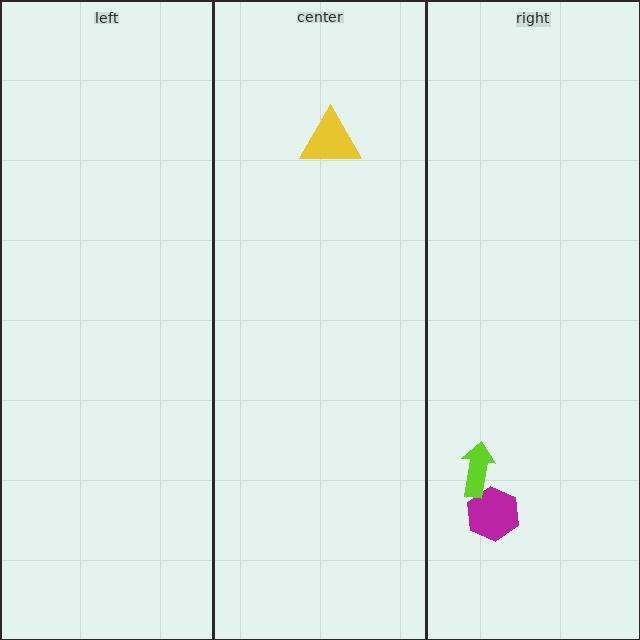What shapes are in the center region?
The yellow triangle.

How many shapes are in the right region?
2.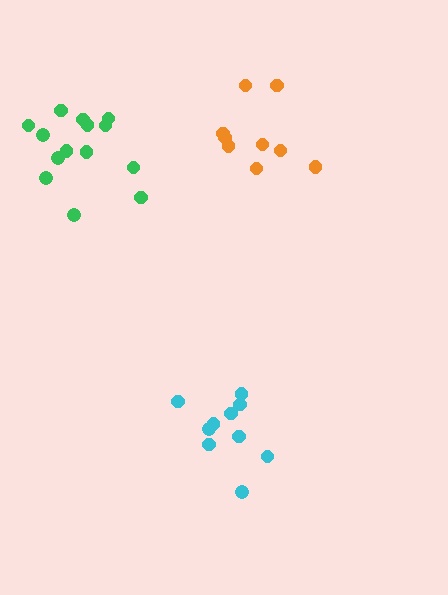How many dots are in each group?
Group 1: 9 dots, Group 2: 10 dots, Group 3: 14 dots (33 total).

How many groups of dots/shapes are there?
There are 3 groups.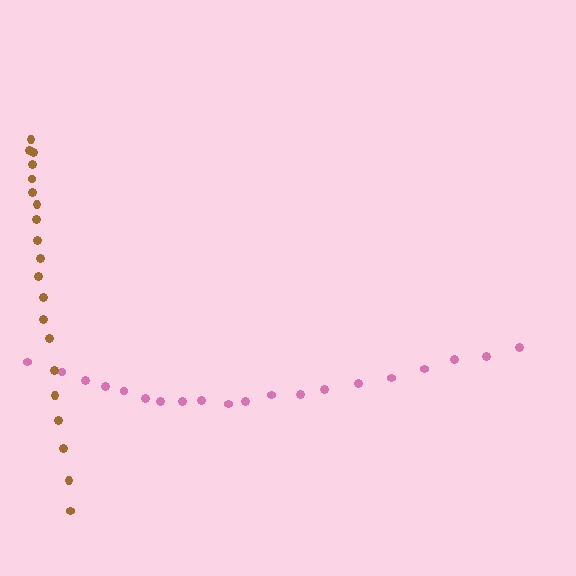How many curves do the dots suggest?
There are 2 distinct paths.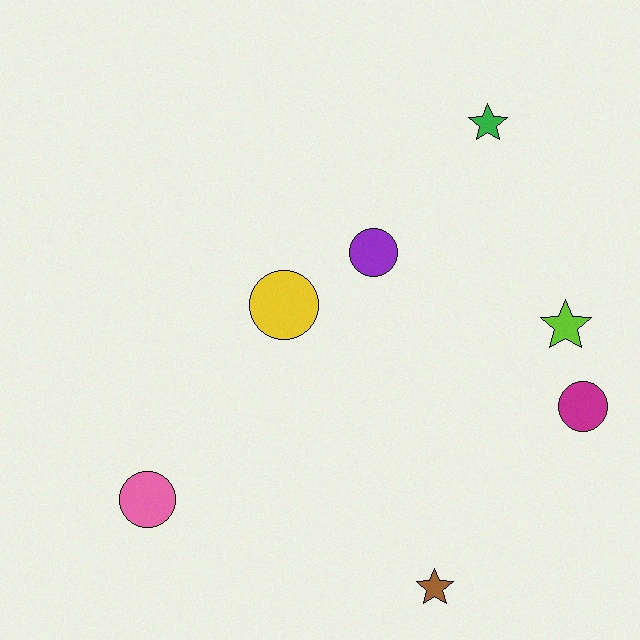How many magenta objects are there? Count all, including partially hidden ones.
There is 1 magenta object.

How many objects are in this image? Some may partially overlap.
There are 7 objects.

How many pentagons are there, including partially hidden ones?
There are no pentagons.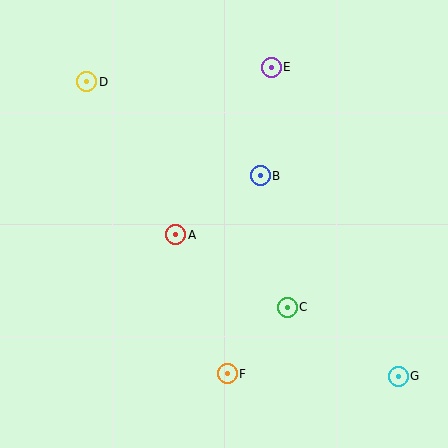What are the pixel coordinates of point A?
Point A is at (176, 235).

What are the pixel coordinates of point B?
Point B is at (260, 176).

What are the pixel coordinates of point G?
Point G is at (398, 376).